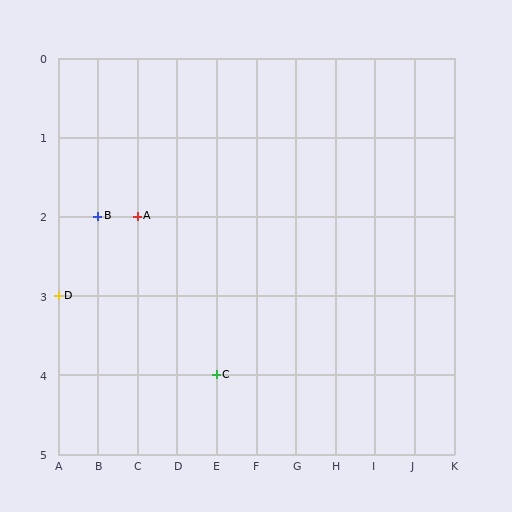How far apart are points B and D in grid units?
Points B and D are 1 column and 1 row apart (about 1.4 grid units diagonally).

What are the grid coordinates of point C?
Point C is at grid coordinates (E, 4).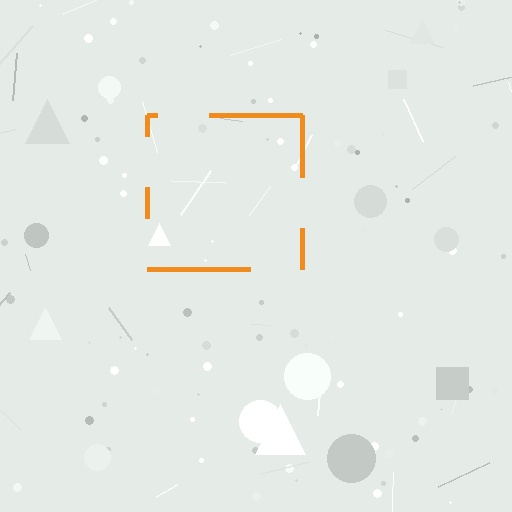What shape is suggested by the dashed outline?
The dashed outline suggests a square.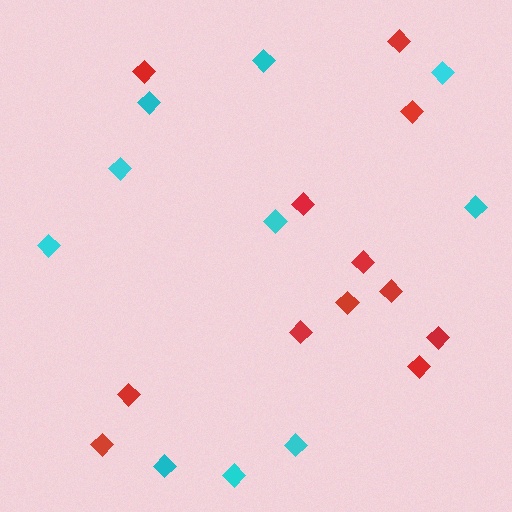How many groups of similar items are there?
There are 2 groups: one group of cyan diamonds (10) and one group of red diamonds (12).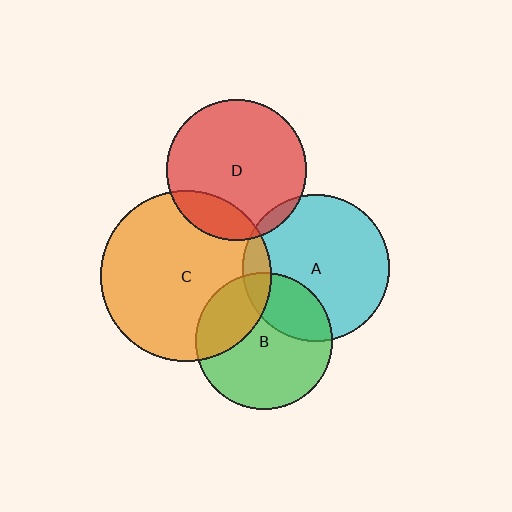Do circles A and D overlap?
Yes.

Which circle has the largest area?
Circle C (orange).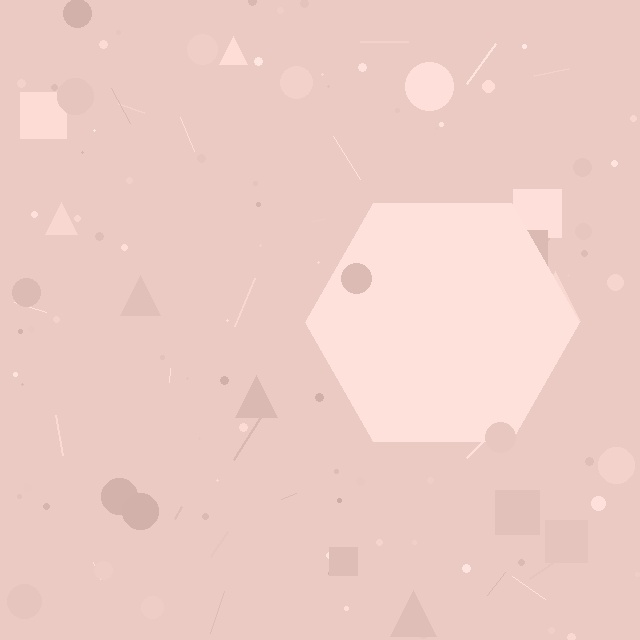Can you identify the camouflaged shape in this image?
The camouflaged shape is a hexagon.